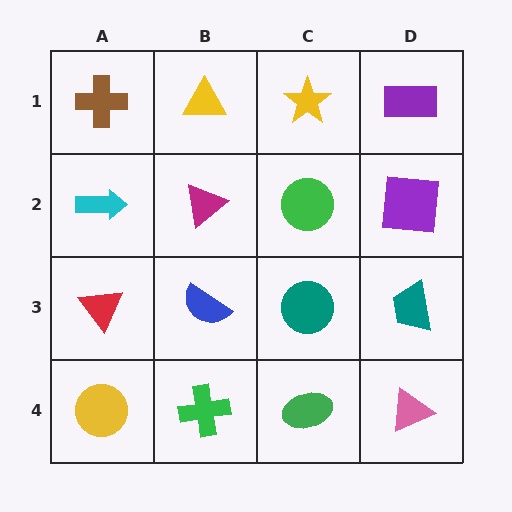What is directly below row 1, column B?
A magenta triangle.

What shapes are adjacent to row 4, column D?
A teal trapezoid (row 3, column D), a green ellipse (row 4, column C).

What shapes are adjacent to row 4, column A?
A red triangle (row 3, column A), a green cross (row 4, column B).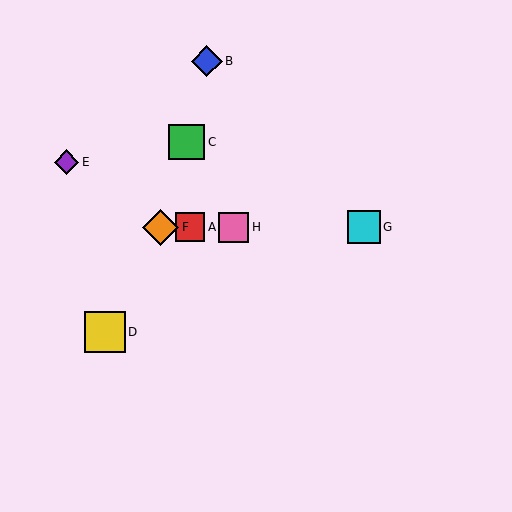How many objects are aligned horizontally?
4 objects (A, F, G, H) are aligned horizontally.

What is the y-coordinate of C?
Object C is at y≈142.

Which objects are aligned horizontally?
Objects A, F, G, H are aligned horizontally.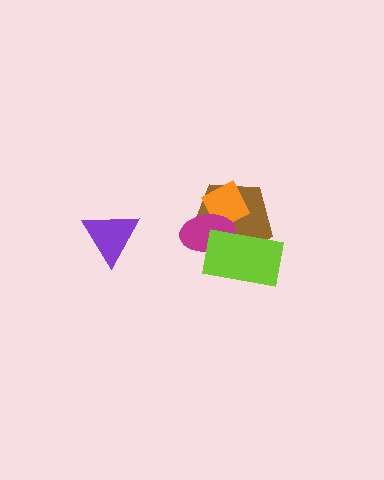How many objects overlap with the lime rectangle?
3 objects overlap with the lime rectangle.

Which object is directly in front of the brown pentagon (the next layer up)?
The orange diamond is directly in front of the brown pentagon.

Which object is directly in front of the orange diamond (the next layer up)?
The magenta ellipse is directly in front of the orange diamond.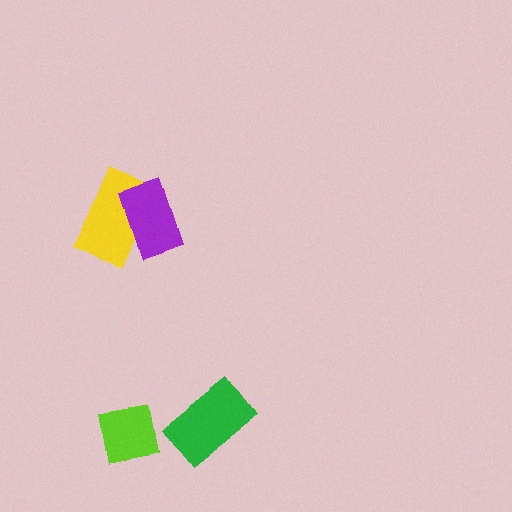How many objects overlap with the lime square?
0 objects overlap with the lime square.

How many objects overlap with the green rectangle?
0 objects overlap with the green rectangle.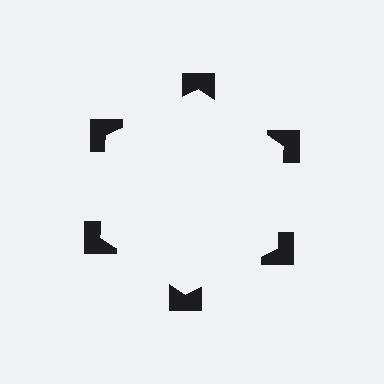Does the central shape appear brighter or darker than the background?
It typically appears slightly brighter than the background, even though no actual brightness change is drawn.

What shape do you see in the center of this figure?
An illusory hexagon — its edges are inferred from the aligned wedge cuts in the notched squares, not physically drawn.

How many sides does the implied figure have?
6 sides.